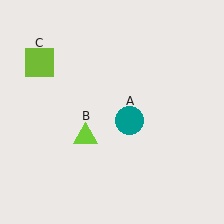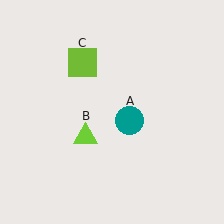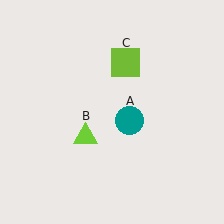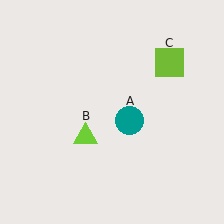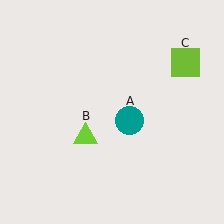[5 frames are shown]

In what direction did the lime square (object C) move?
The lime square (object C) moved right.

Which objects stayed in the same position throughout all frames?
Teal circle (object A) and lime triangle (object B) remained stationary.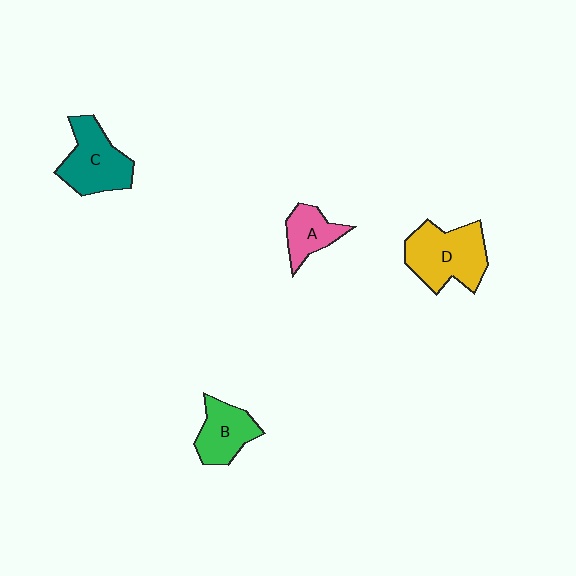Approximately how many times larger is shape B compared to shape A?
Approximately 1.2 times.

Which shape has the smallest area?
Shape A (pink).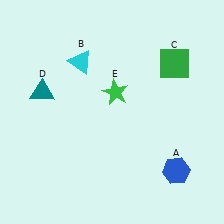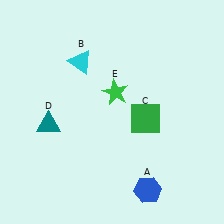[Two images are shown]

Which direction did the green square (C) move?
The green square (C) moved down.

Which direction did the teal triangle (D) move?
The teal triangle (D) moved down.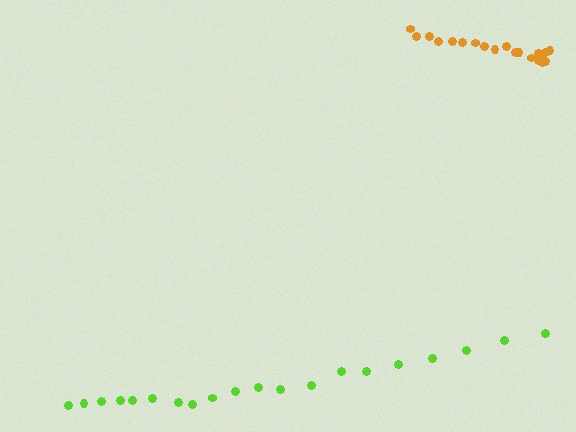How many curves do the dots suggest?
There are 2 distinct paths.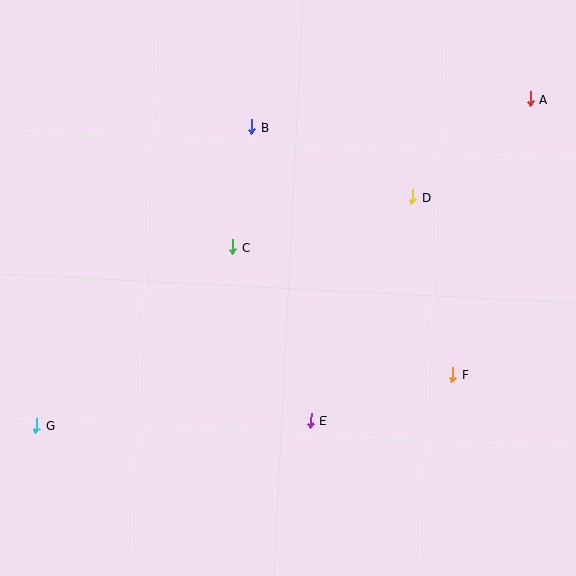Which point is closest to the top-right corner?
Point A is closest to the top-right corner.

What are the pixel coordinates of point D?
Point D is at (412, 197).